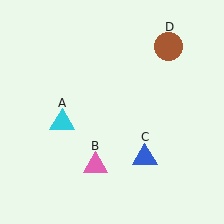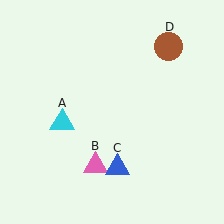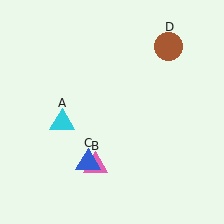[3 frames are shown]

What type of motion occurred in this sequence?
The blue triangle (object C) rotated clockwise around the center of the scene.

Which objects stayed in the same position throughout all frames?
Cyan triangle (object A) and pink triangle (object B) and brown circle (object D) remained stationary.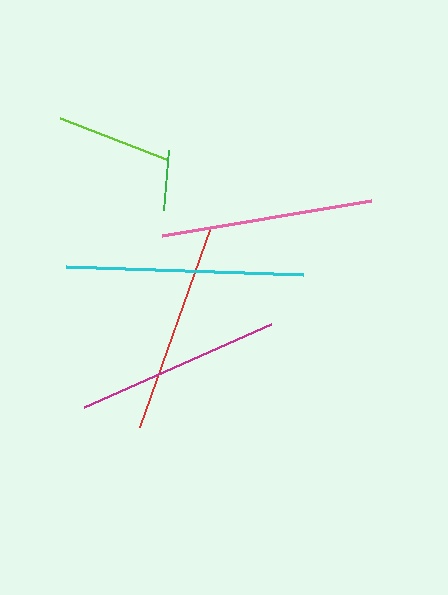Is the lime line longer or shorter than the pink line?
The pink line is longer than the lime line.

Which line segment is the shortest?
The green line is the shortest at approximately 60 pixels.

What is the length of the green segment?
The green segment is approximately 60 pixels long.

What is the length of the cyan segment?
The cyan segment is approximately 237 pixels long.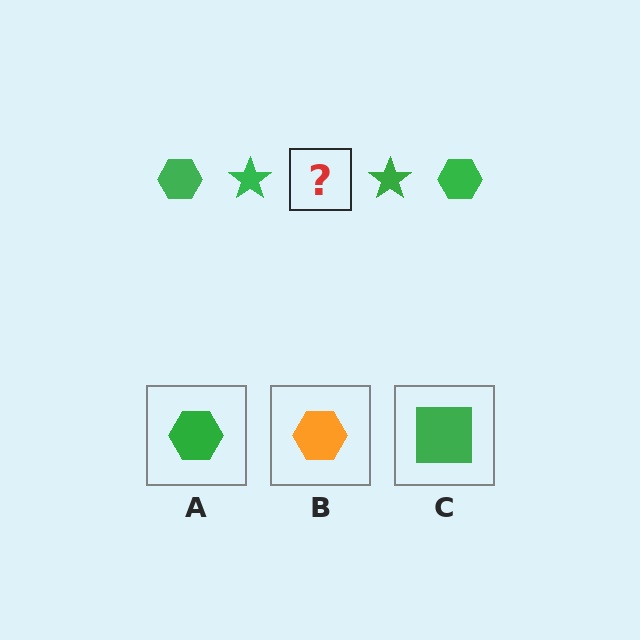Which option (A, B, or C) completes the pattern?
A.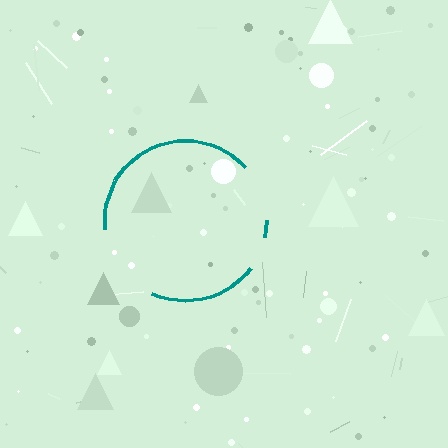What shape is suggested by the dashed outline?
The dashed outline suggests a circle.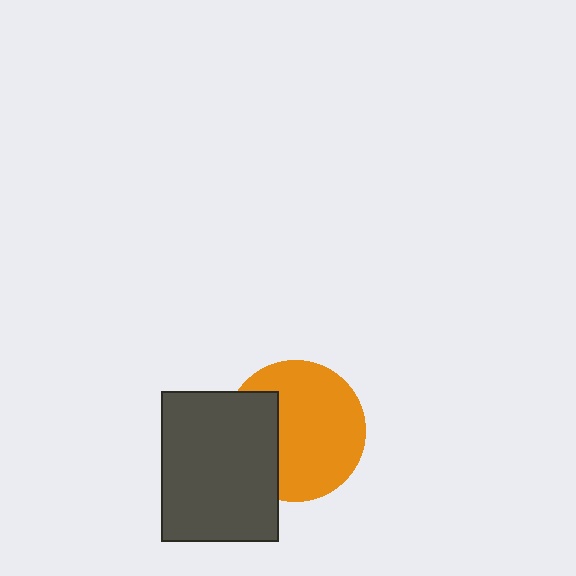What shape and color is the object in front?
The object in front is a dark gray rectangle.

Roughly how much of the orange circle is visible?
Most of it is visible (roughly 69%).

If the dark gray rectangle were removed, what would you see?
You would see the complete orange circle.